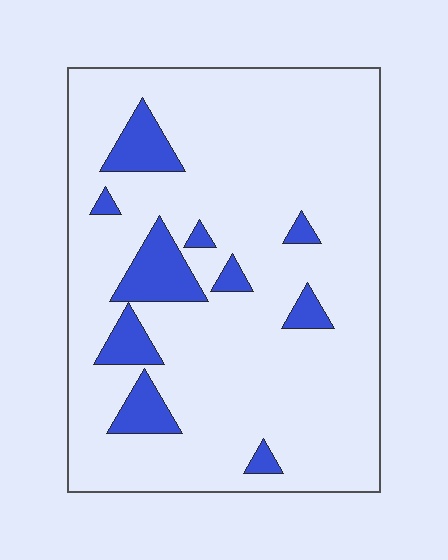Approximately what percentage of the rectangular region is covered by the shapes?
Approximately 15%.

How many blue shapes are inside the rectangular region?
10.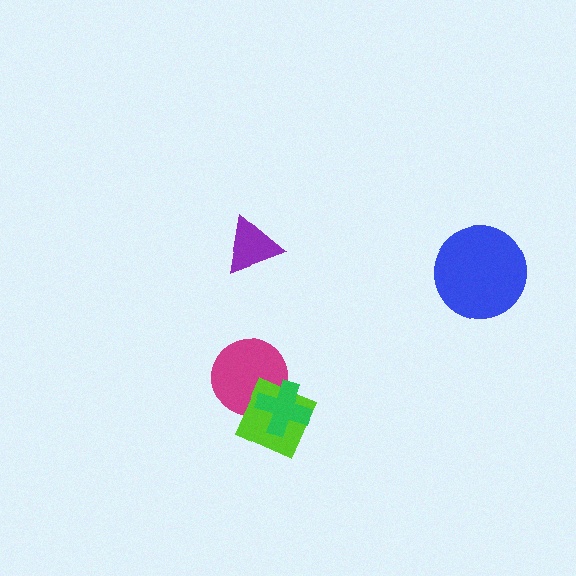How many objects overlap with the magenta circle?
2 objects overlap with the magenta circle.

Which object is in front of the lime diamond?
The green cross is in front of the lime diamond.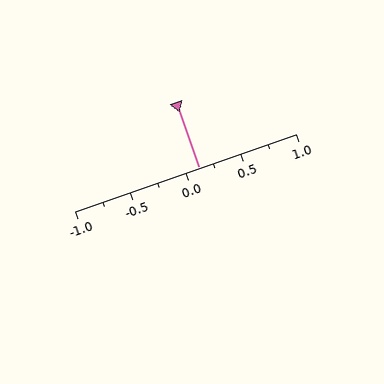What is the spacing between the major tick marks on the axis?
The major ticks are spaced 0.5 apart.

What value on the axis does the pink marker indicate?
The marker indicates approximately 0.12.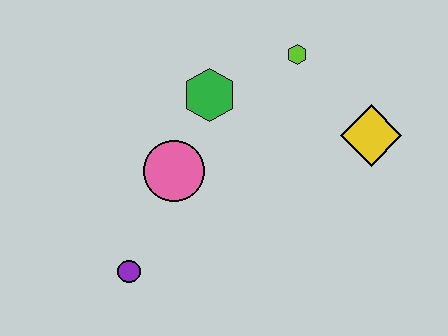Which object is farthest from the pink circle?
The yellow diamond is farthest from the pink circle.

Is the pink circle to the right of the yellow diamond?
No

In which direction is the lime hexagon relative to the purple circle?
The lime hexagon is above the purple circle.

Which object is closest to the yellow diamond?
The lime hexagon is closest to the yellow diamond.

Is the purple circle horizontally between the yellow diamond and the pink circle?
No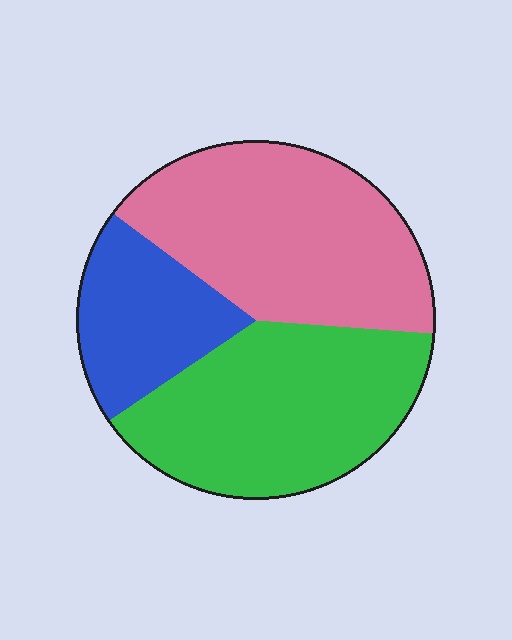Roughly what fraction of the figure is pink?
Pink covers roughly 40% of the figure.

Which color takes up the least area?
Blue, at roughly 20%.